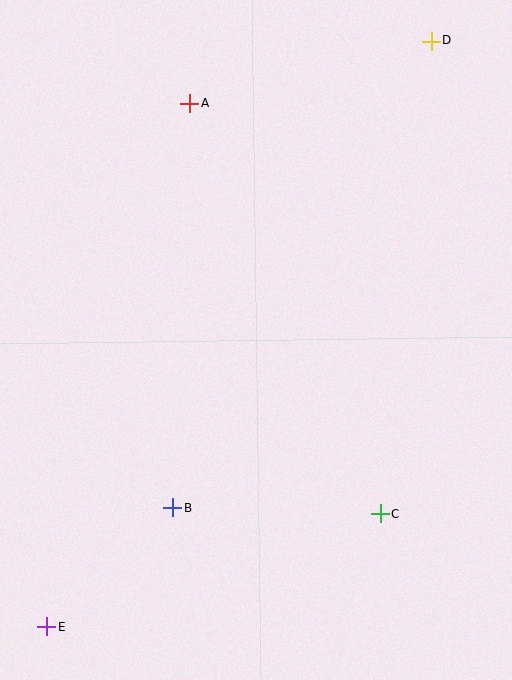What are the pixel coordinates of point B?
Point B is at (173, 508).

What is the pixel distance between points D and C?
The distance between D and C is 476 pixels.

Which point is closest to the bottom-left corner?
Point E is closest to the bottom-left corner.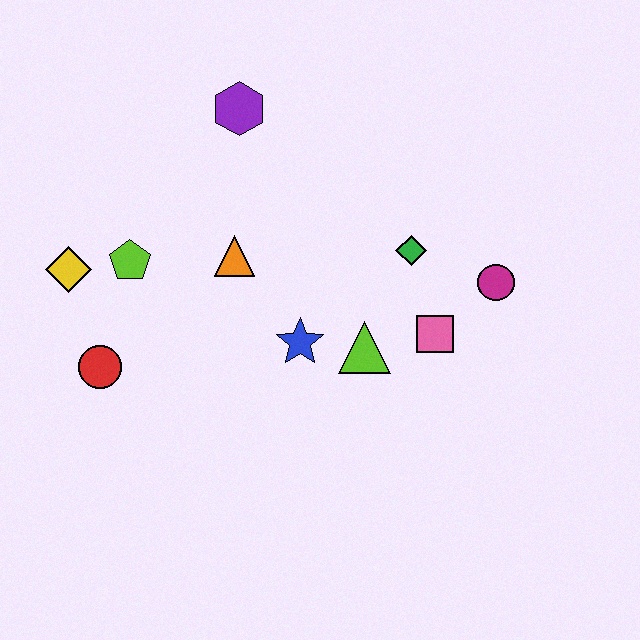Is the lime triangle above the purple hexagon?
No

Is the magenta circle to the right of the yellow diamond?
Yes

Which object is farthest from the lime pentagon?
The magenta circle is farthest from the lime pentagon.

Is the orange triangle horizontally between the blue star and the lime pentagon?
Yes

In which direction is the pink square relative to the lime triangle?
The pink square is to the right of the lime triangle.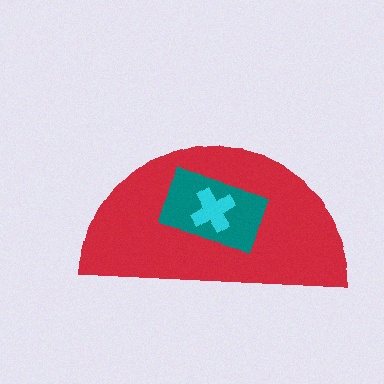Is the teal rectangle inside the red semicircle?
Yes.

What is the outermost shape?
The red semicircle.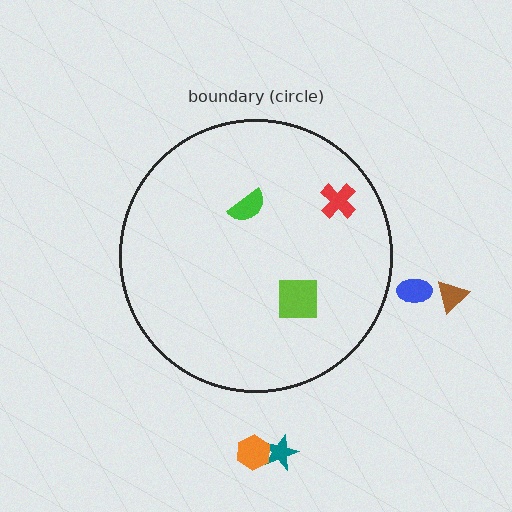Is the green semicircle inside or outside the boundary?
Inside.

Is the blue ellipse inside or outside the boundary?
Outside.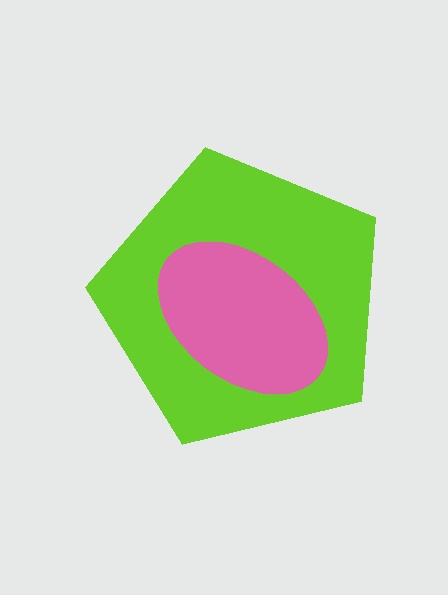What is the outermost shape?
The lime pentagon.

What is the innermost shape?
The pink ellipse.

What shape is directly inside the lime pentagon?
The pink ellipse.